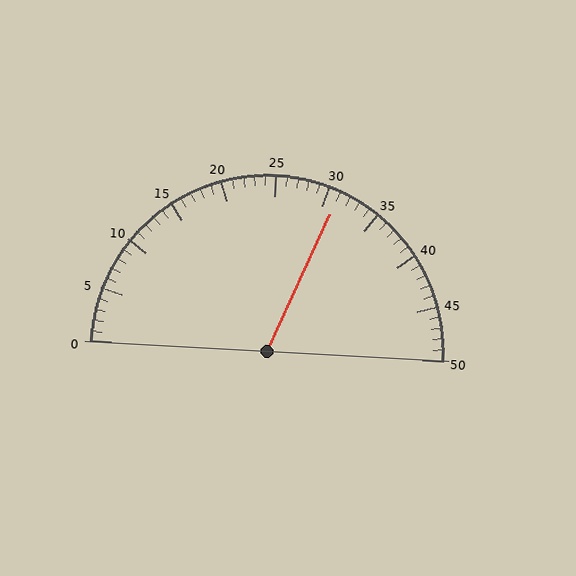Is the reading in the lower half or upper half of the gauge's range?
The reading is in the upper half of the range (0 to 50).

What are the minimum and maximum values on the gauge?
The gauge ranges from 0 to 50.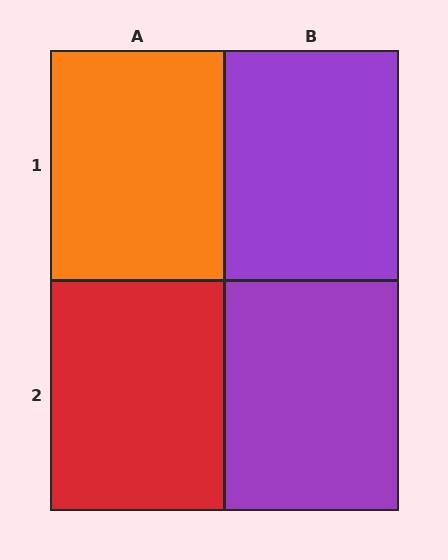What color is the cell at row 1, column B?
Purple.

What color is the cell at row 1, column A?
Orange.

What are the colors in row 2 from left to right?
Red, purple.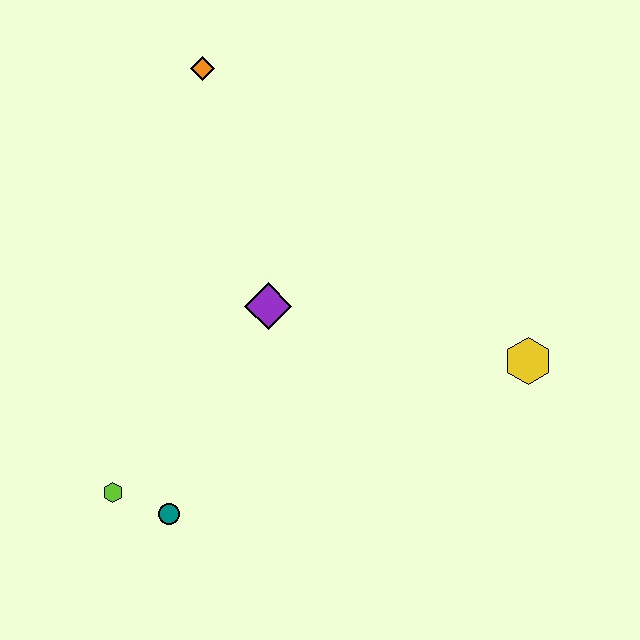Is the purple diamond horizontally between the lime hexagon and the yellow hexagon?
Yes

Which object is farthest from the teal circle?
The orange diamond is farthest from the teal circle.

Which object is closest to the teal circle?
The lime hexagon is closest to the teal circle.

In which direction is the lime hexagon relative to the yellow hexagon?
The lime hexagon is to the left of the yellow hexagon.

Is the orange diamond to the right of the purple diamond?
No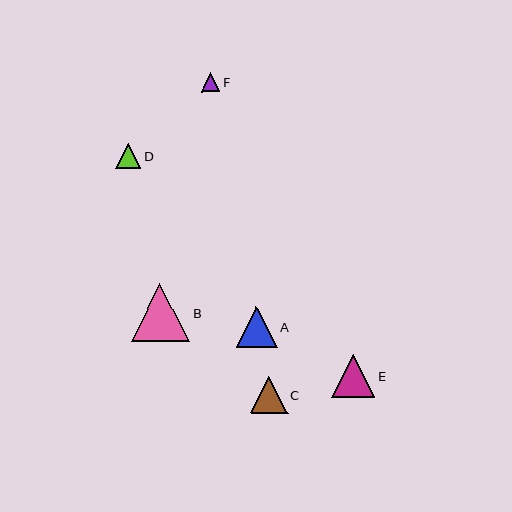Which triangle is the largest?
Triangle B is the largest with a size of approximately 58 pixels.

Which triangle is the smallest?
Triangle F is the smallest with a size of approximately 19 pixels.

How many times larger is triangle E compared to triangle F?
Triangle E is approximately 2.3 times the size of triangle F.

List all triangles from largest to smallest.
From largest to smallest: B, E, A, C, D, F.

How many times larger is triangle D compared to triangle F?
Triangle D is approximately 1.3 times the size of triangle F.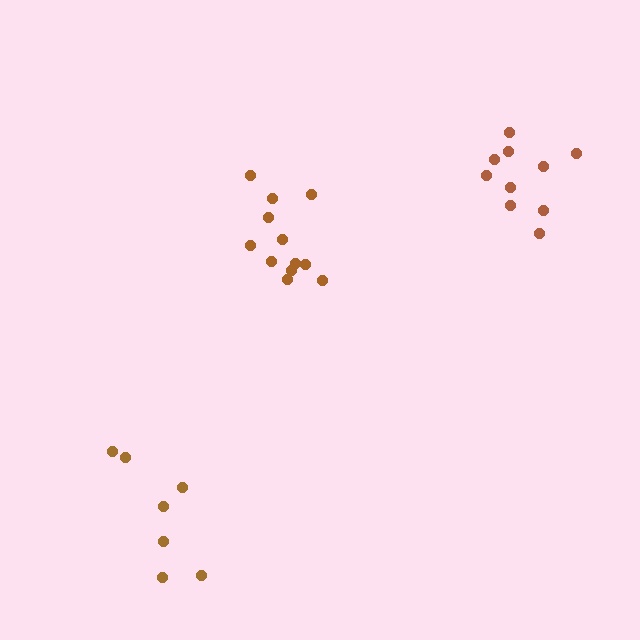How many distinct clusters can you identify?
There are 3 distinct clusters.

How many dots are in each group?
Group 1: 10 dots, Group 2: 7 dots, Group 3: 12 dots (29 total).